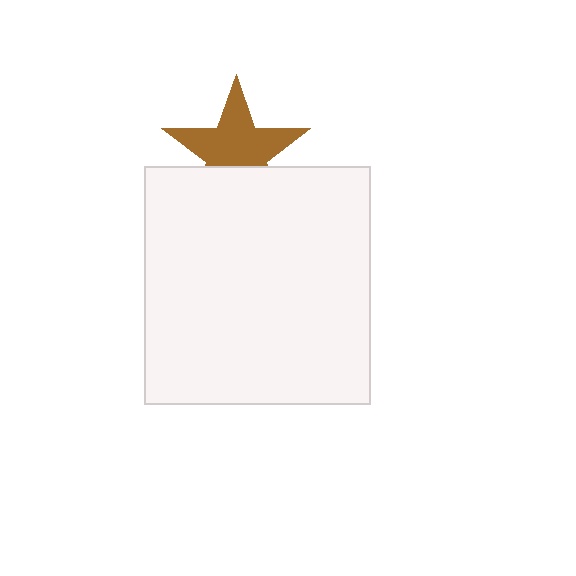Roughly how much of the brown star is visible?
Most of it is visible (roughly 67%).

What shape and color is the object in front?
The object in front is a white rectangle.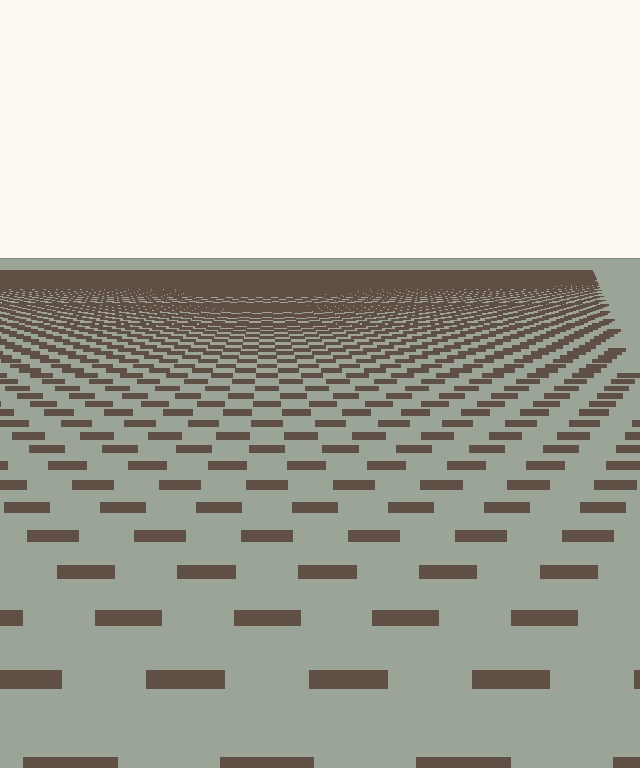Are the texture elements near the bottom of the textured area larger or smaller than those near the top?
Larger. Near the bottom, elements are closer to the viewer and appear at a bigger on-screen size.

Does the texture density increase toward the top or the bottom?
Density increases toward the top.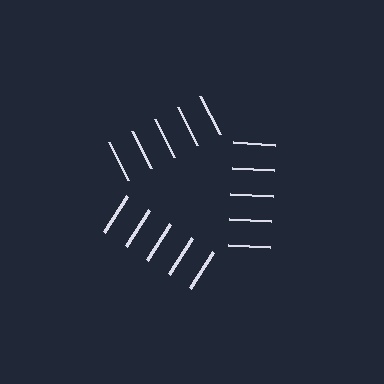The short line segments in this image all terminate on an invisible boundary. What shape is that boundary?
An illusory triangle — the line segments terminate on its edges but no continuous stroke is drawn.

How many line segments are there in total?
15 — 5 along each of the 3 edges.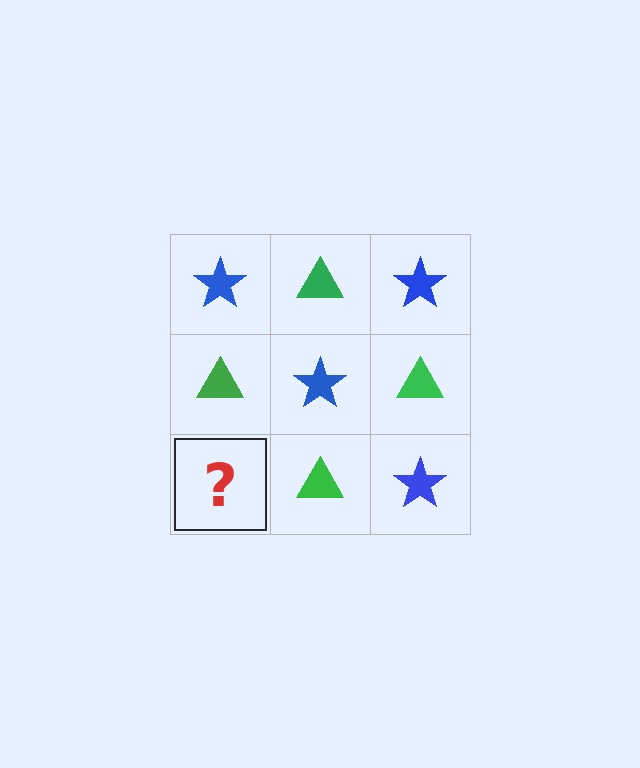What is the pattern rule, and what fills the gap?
The rule is that it alternates blue star and green triangle in a checkerboard pattern. The gap should be filled with a blue star.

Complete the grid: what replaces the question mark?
The question mark should be replaced with a blue star.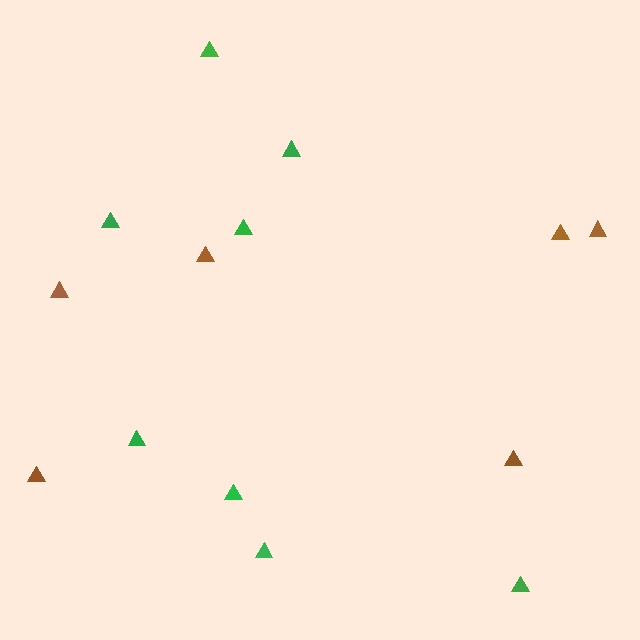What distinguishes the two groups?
There are 2 groups: one group of brown triangles (6) and one group of green triangles (8).